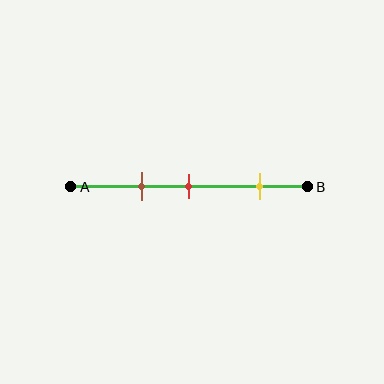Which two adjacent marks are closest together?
The brown and red marks are the closest adjacent pair.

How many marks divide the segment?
There are 3 marks dividing the segment.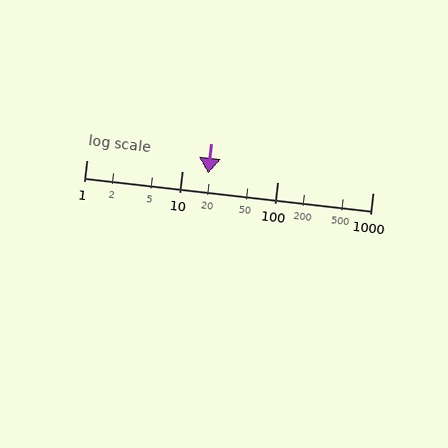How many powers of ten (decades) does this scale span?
The scale spans 3 decades, from 1 to 1000.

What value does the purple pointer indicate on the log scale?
The pointer indicates approximately 19.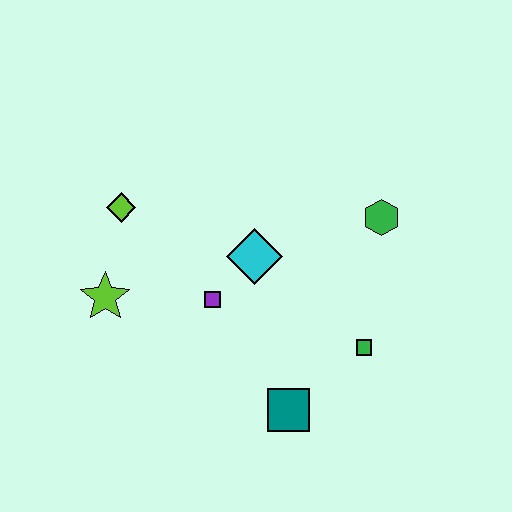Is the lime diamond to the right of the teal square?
No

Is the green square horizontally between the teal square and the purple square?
No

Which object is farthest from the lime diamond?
The green square is farthest from the lime diamond.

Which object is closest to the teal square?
The green square is closest to the teal square.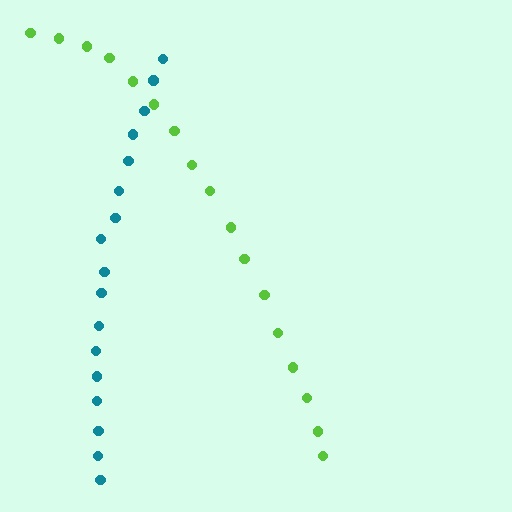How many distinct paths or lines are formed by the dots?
There are 2 distinct paths.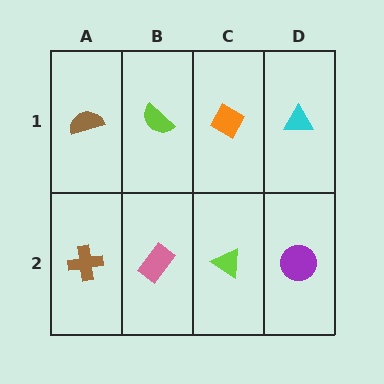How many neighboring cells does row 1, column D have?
2.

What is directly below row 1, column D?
A purple circle.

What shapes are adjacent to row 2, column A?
A brown semicircle (row 1, column A), a pink rectangle (row 2, column B).